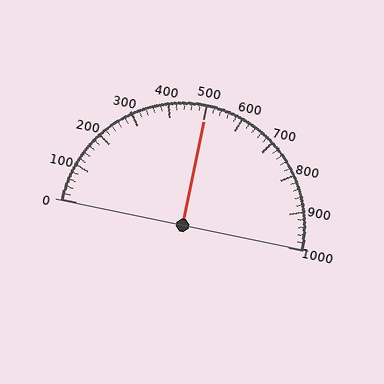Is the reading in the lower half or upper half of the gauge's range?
The reading is in the upper half of the range (0 to 1000).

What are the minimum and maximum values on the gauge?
The gauge ranges from 0 to 1000.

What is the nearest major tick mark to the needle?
The nearest major tick mark is 500.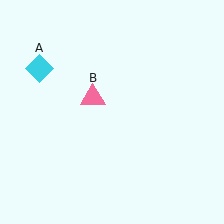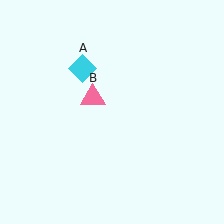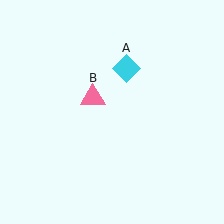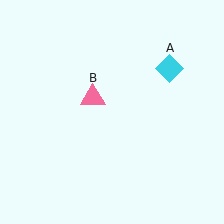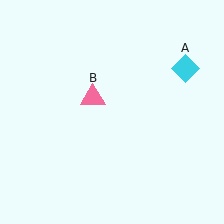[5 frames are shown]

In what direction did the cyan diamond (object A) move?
The cyan diamond (object A) moved right.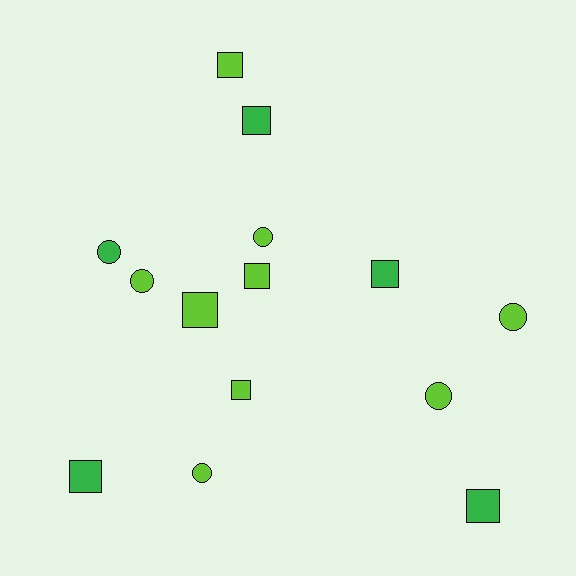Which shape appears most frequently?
Square, with 8 objects.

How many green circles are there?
There is 1 green circle.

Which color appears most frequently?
Lime, with 9 objects.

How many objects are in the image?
There are 14 objects.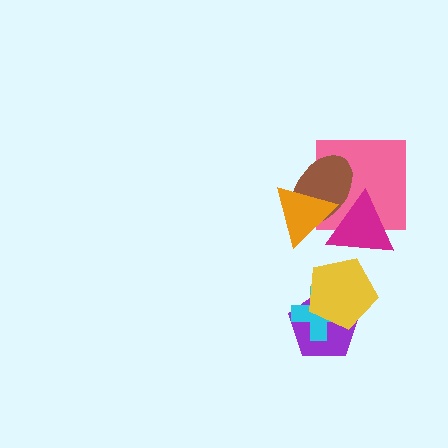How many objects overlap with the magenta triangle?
4 objects overlap with the magenta triangle.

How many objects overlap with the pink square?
3 objects overlap with the pink square.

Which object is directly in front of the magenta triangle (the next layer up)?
The brown ellipse is directly in front of the magenta triangle.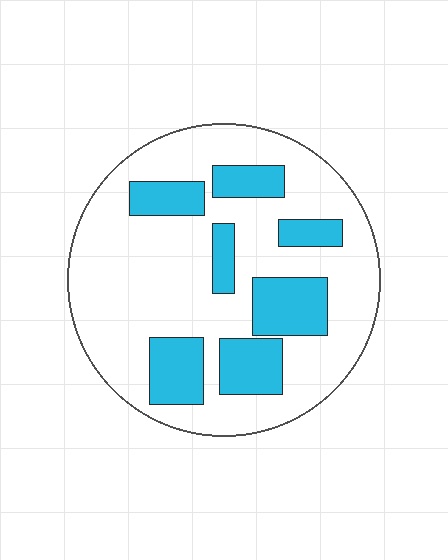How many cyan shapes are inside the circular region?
7.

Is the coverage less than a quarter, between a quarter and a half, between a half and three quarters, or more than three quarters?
Between a quarter and a half.